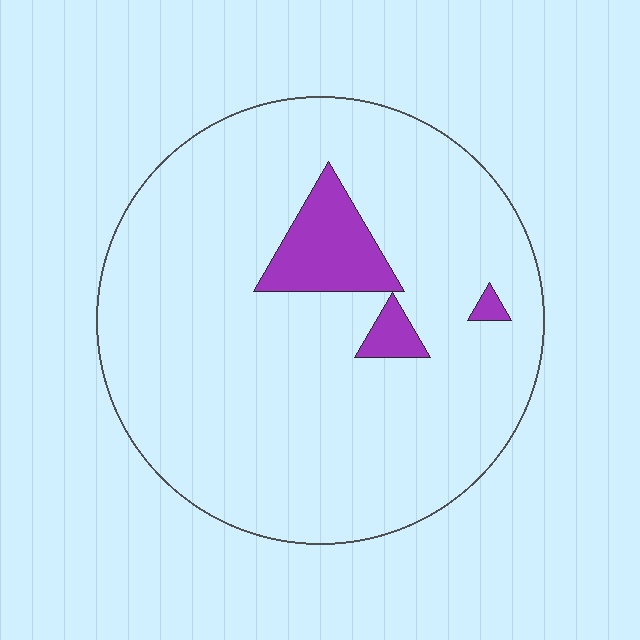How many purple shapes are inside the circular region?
3.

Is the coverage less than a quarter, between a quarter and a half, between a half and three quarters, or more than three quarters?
Less than a quarter.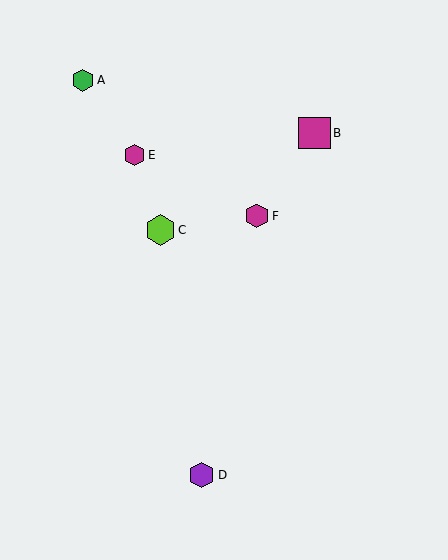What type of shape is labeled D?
Shape D is a purple hexagon.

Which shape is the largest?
The magenta square (labeled B) is the largest.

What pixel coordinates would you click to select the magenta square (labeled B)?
Click at (314, 133) to select the magenta square B.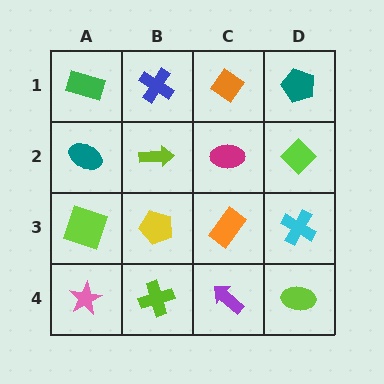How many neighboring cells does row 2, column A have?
3.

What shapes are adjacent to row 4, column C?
An orange rectangle (row 3, column C), a lime cross (row 4, column B), a lime ellipse (row 4, column D).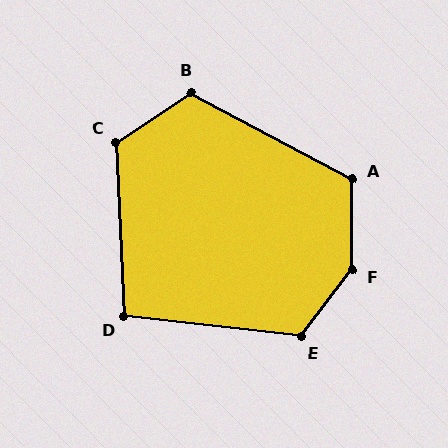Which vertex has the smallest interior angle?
D, at approximately 99 degrees.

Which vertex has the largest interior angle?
F, at approximately 142 degrees.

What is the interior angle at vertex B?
Approximately 118 degrees (obtuse).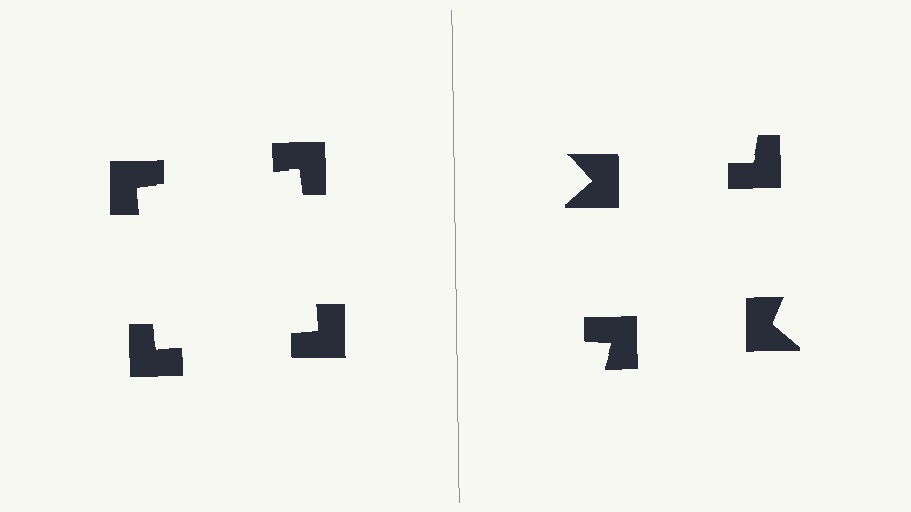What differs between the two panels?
The notched squares are positioned identically on both sides; only the wedge orientations differ. On the left they align to a square; on the right they are misaligned.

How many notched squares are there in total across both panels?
8 — 4 on each side.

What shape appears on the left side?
An illusory square.